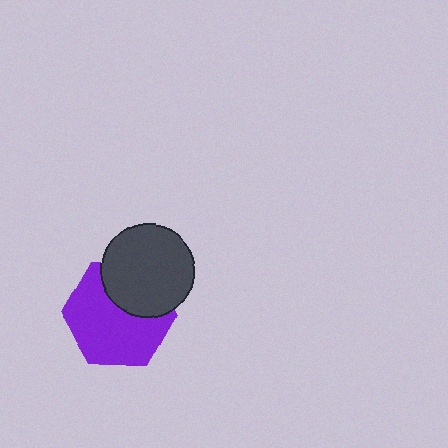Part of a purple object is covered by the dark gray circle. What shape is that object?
It is a hexagon.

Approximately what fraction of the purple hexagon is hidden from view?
Roughly 33% of the purple hexagon is hidden behind the dark gray circle.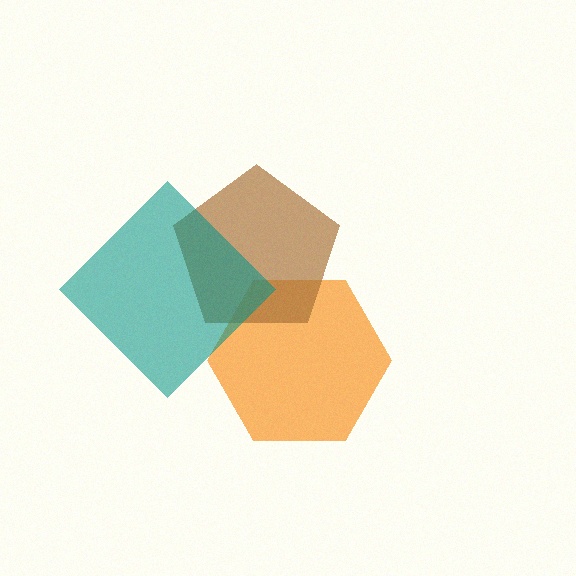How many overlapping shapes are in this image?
There are 3 overlapping shapes in the image.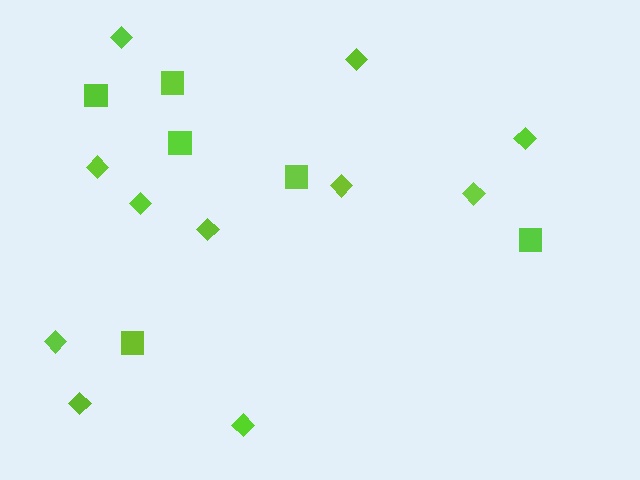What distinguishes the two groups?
There are 2 groups: one group of squares (6) and one group of diamonds (11).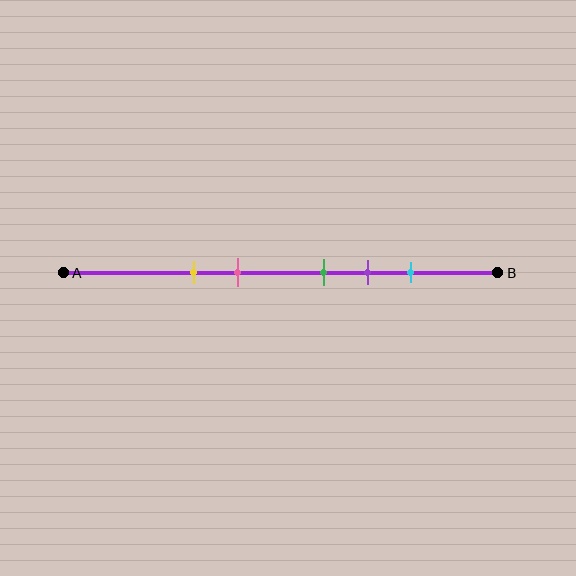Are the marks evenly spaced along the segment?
No, the marks are not evenly spaced.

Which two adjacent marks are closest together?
The green and purple marks are the closest adjacent pair.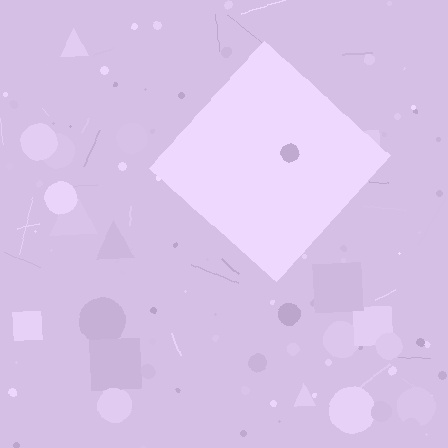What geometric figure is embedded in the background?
A diamond is embedded in the background.